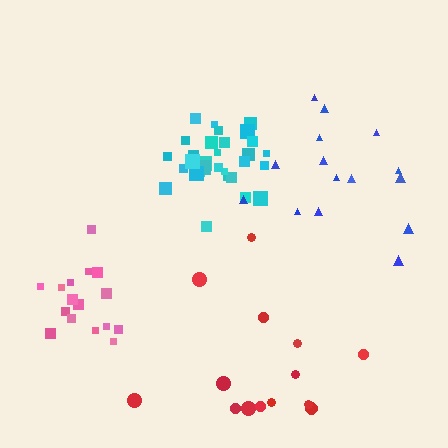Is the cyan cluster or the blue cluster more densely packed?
Cyan.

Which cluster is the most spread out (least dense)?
Red.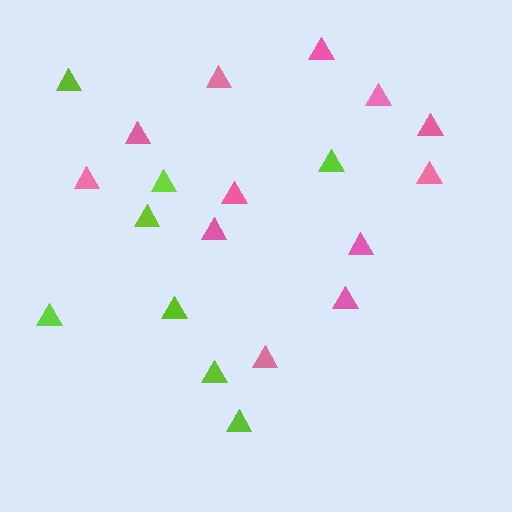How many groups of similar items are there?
There are 2 groups: one group of pink triangles (12) and one group of lime triangles (8).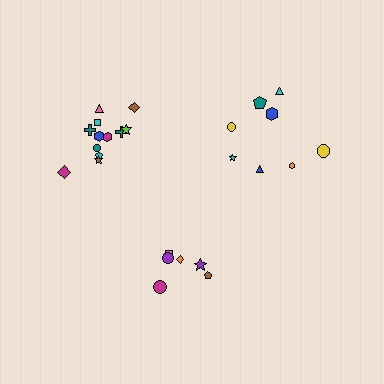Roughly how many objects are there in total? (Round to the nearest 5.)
Roughly 25 objects in total.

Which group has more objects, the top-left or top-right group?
The top-left group.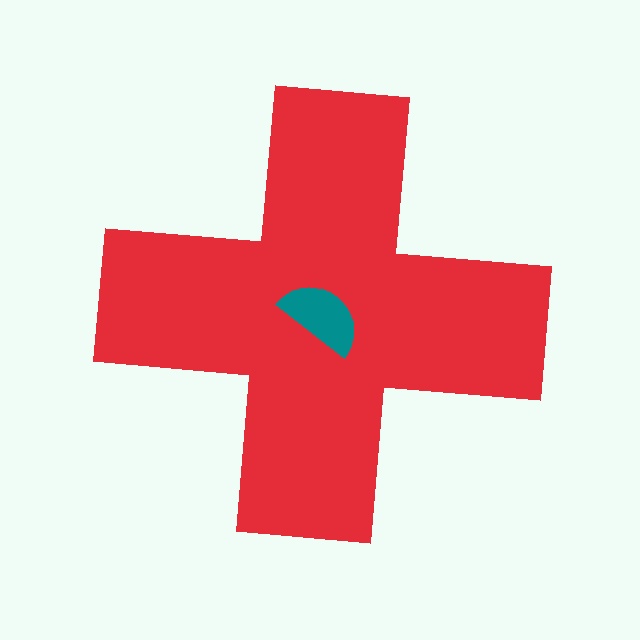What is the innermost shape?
The teal semicircle.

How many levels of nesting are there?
2.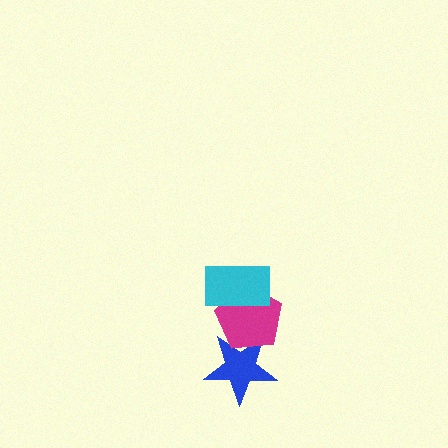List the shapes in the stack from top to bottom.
From top to bottom: the cyan rectangle, the magenta pentagon, the blue star.